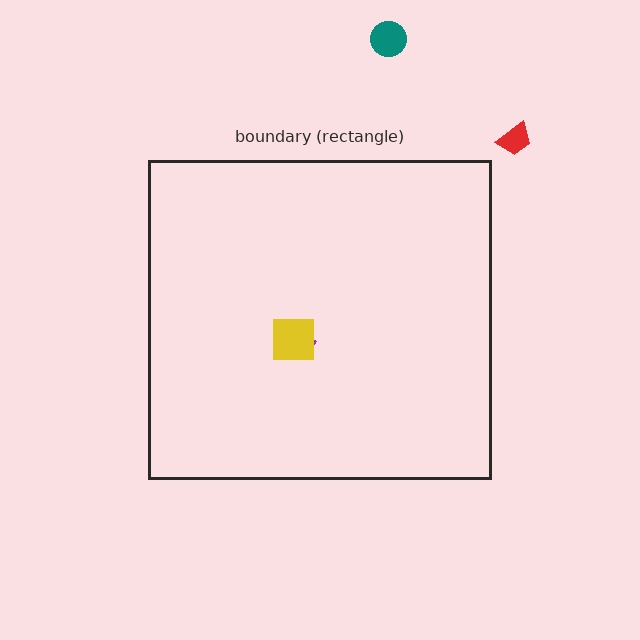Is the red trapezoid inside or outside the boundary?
Outside.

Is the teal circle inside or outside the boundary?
Outside.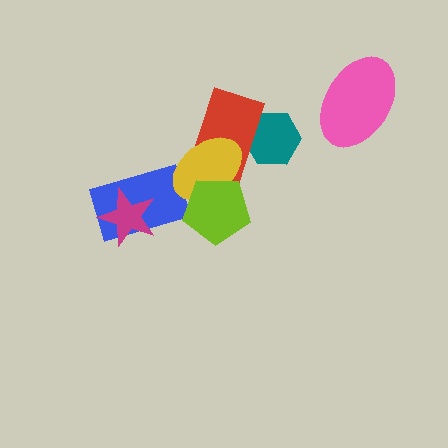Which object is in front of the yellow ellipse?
The lime pentagon is in front of the yellow ellipse.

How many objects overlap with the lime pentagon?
1 object overlaps with the lime pentagon.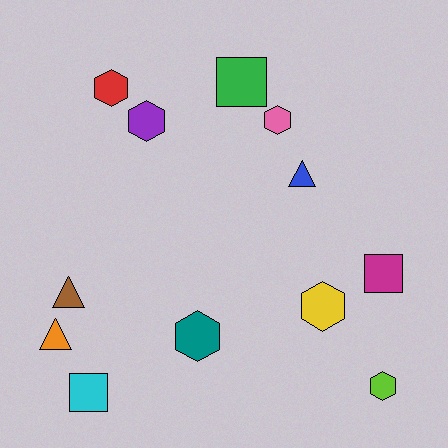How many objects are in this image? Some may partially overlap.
There are 12 objects.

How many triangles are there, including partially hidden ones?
There are 3 triangles.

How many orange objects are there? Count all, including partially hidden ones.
There is 1 orange object.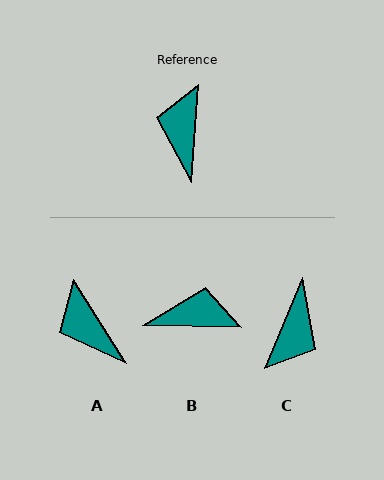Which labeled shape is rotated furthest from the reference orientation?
C, about 162 degrees away.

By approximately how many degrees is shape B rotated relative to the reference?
Approximately 87 degrees clockwise.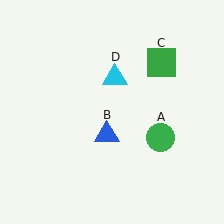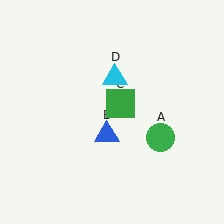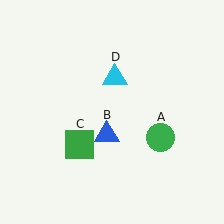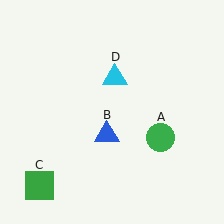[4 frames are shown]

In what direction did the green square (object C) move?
The green square (object C) moved down and to the left.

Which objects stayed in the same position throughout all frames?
Green circle (object A) and blue triangle (object B) and cyan triangle (object D) remained stationary.